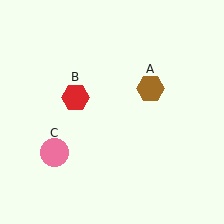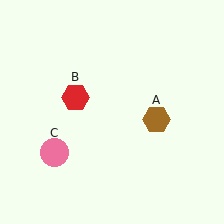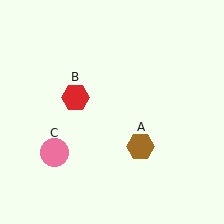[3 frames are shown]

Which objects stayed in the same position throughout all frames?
Red hexagon (object B) and pink circle (object C) remained stationary.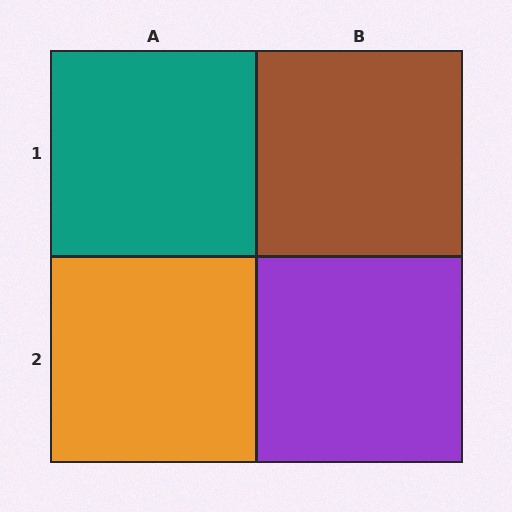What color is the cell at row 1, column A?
Teal.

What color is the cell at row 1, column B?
Brown.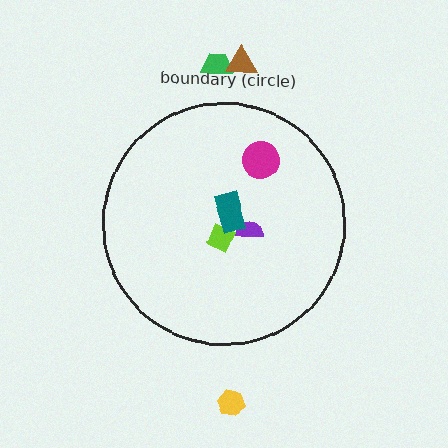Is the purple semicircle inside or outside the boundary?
Inside.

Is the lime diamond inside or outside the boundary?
Inside.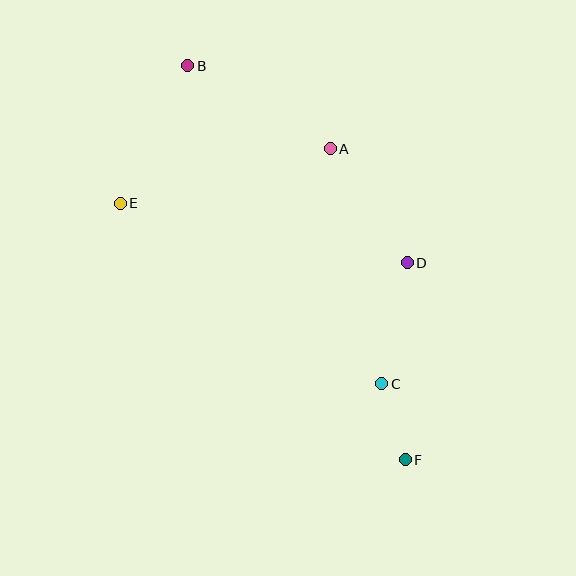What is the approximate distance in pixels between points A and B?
The distance between A and B is approximately 165 pixels.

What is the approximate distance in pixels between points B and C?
The distance between B and C is approximately 372 pixels.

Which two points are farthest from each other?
Points B and F are farthest from each other.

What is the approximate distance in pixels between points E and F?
The distance between E and F is approximately 383 pixels.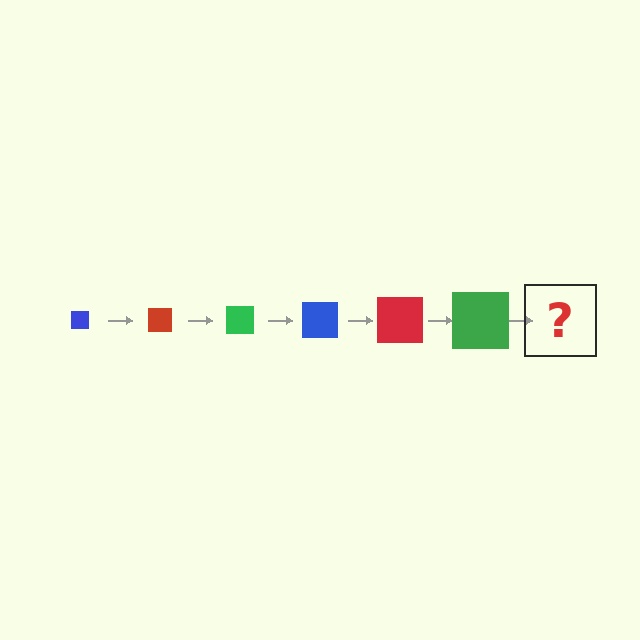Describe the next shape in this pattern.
It should be a blue square, larger than the previous one.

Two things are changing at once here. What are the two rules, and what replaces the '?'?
The two rules are that the square grows larger each step and the color cycles through blue, red, and green. The '?' should be a blue square, larger than the previous one.